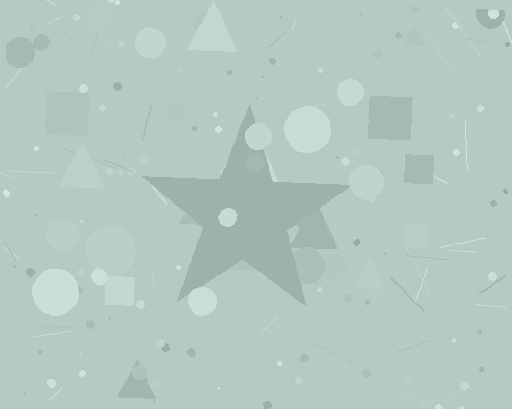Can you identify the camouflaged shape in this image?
The camouflaged shape is a star.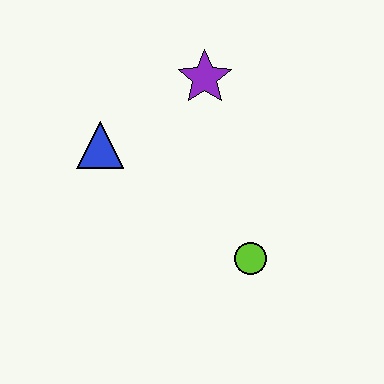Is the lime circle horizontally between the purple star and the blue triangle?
No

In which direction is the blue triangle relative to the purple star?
The blue triangle is to the left of the purple star.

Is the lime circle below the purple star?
Yes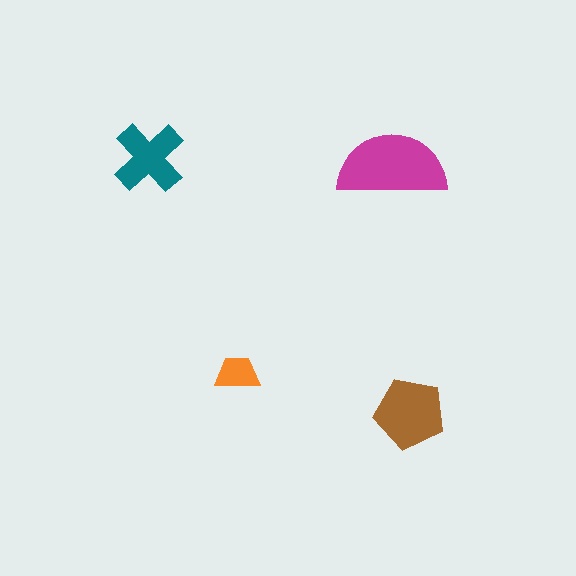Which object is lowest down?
The brown pentagon is bottommost.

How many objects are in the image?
There are 4 objects in the image.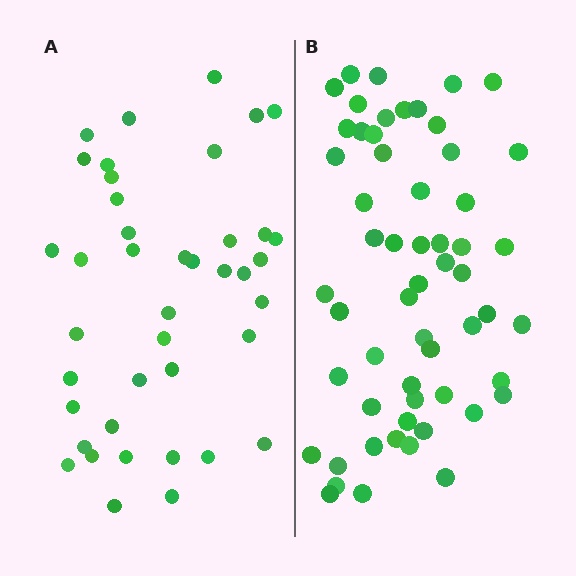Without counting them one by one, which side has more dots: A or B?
Region B (the right region) has more dots.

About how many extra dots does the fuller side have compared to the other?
Region B has approximately 15 more dots than region A.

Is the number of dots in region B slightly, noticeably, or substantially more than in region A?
Region B has noticeably more, but not dramatically so. The ratio is roughly 1.4 to 1.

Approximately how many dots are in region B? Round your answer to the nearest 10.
About 60 dots. (The exact count is 57, which rounds to 60.)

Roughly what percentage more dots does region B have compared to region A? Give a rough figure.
About 40% more.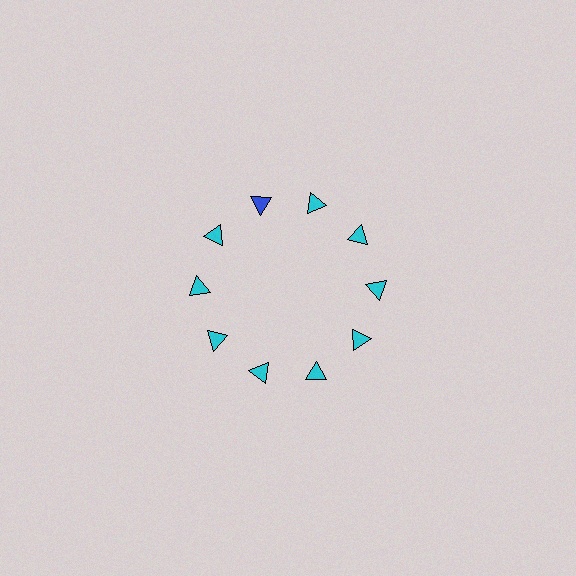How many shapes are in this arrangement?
There are 10 shapes arranged in a ring pattern.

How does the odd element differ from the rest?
It has a different color: blue instead of cyan.